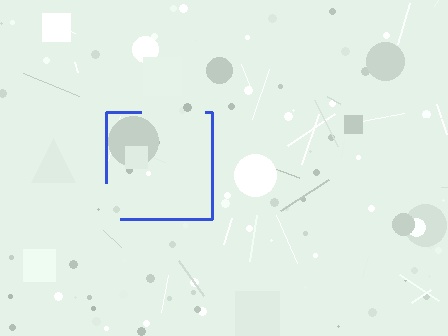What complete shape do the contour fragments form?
The contour fragments form a square.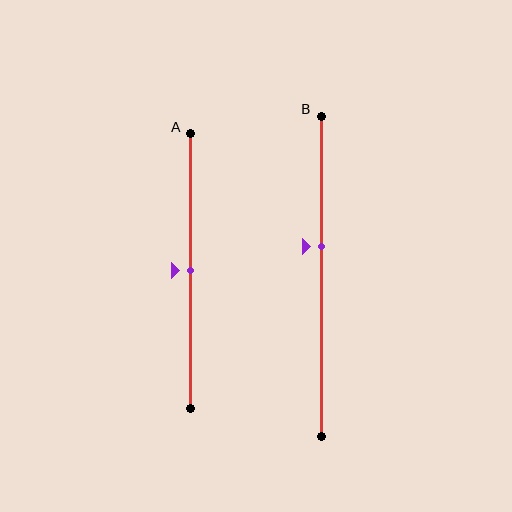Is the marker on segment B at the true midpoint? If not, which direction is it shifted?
No, the marker on segment B is shifted upward by about 9% of the segment length.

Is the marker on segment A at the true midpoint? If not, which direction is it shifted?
Yes, the marker on segment A is at the true midpoint.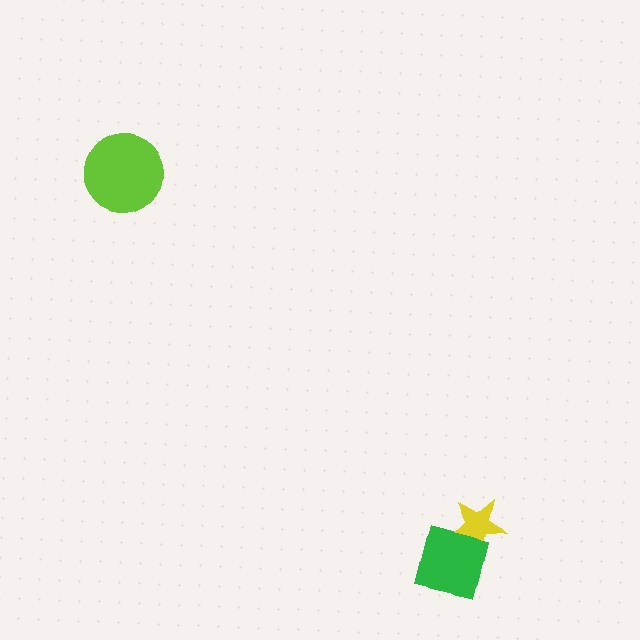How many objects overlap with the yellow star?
1 object overlaps with the yellow star.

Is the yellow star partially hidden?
Yes, it is partially covered by another shape.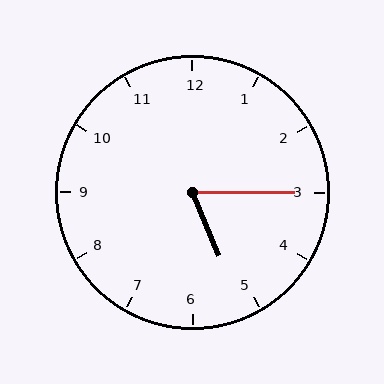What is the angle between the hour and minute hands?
Approximately 68 degrees.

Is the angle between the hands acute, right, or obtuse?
It is acute.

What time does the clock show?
5:15.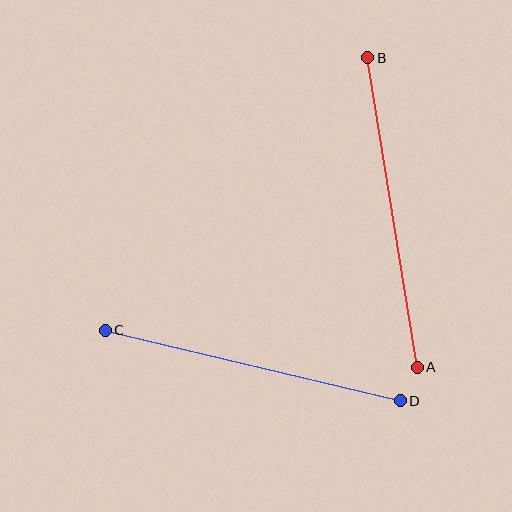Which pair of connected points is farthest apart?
Points A and B are farthest apart.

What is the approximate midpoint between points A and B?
The midpoint is at approximately (393, 212) pixels.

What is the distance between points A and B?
The distance is approximately 313 pixels.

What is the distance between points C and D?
The distance is approximately 303 pixels.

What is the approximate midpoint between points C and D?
The midpoint is at approximately (253, 365) pixels.